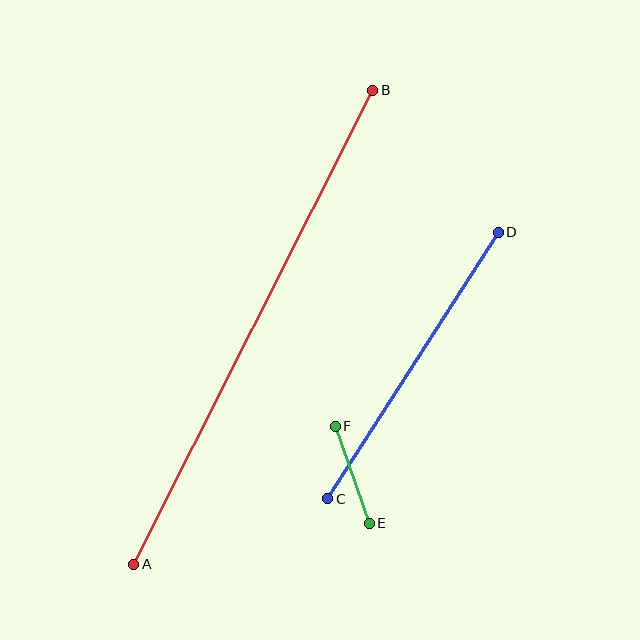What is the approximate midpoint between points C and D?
The midpoint is at approximately (413, 366) pixels.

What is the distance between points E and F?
The distance is approximately 103 pixels.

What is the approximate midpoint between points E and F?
The midpoint is at approximately (352, 475) pixels.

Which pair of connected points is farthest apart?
Points A and B are farthest apart.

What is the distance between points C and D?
The distance is approximately 316 pixels.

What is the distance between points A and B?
The distance is approximately 531 pixels.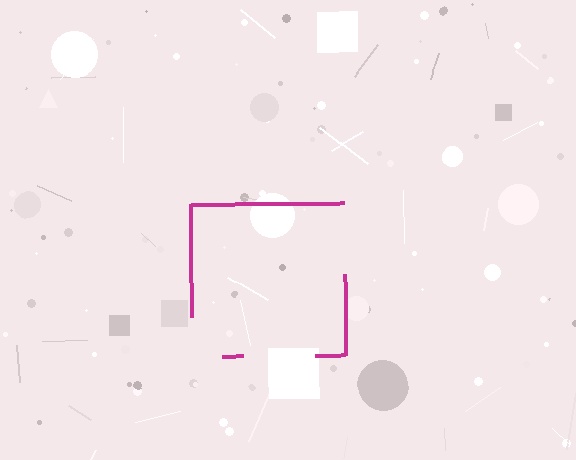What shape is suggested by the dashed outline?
The dashed outline suggests a square.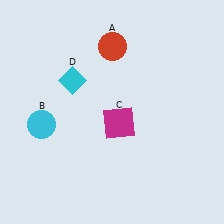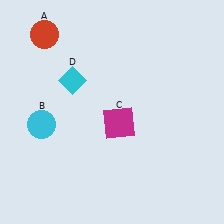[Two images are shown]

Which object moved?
The red circle (A) moved left.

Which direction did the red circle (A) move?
The red circle (A) moved left.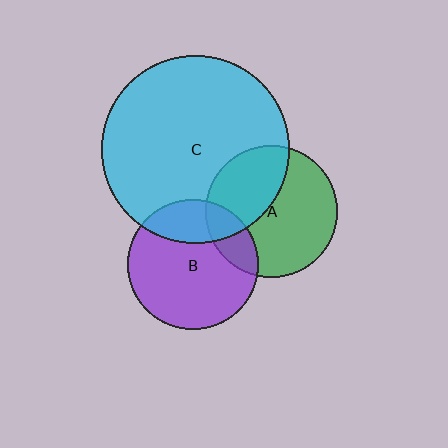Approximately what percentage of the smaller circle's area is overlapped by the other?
Approximately 15%.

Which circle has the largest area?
Circle C (cyan).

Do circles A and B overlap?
Yes.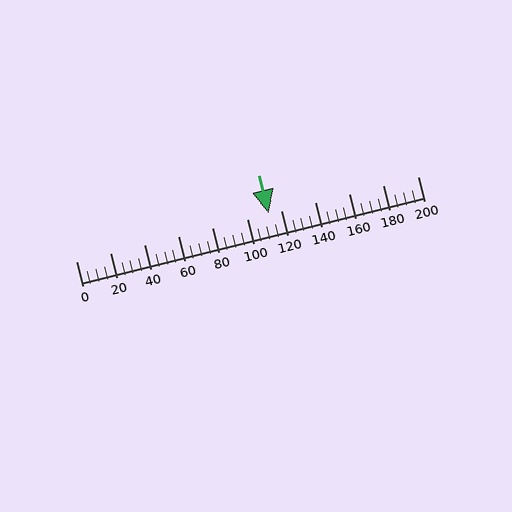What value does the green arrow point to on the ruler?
The green arrow points to approximately 113.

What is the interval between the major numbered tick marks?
The major tick marks are spaced 20 units apart.